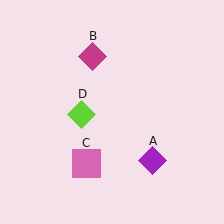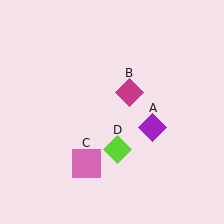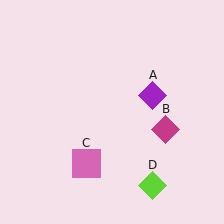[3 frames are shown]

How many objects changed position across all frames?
3 objects changed position: purple diamond (object A), magenta diamond (object B), lime diamond (object D).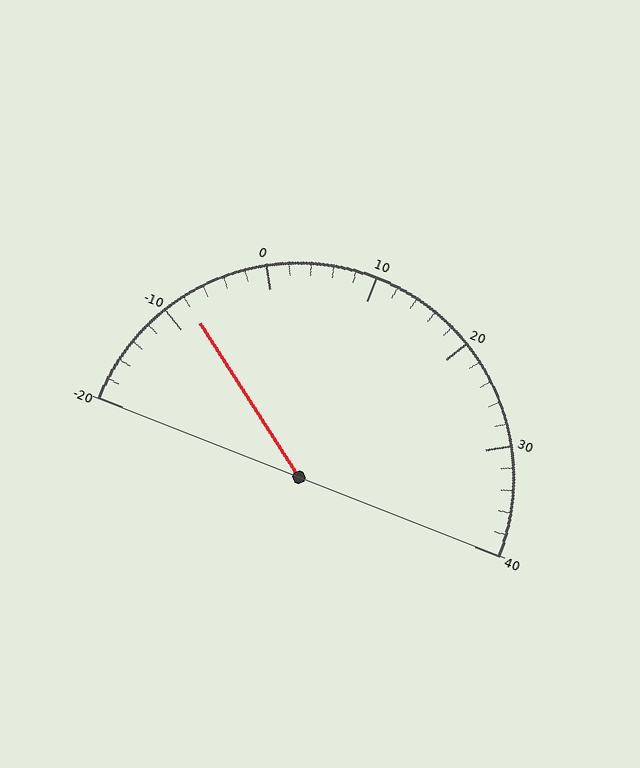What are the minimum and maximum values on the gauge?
The gauge ranges from -20 to 40.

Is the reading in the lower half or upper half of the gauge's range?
The reading is in the lower half of the range (-20 to 40).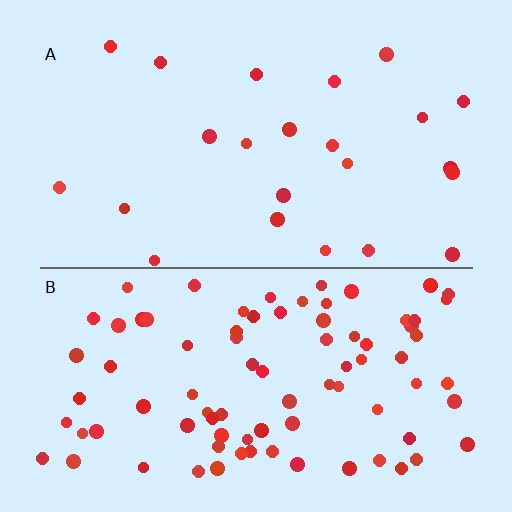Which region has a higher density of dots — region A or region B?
B (the bottom).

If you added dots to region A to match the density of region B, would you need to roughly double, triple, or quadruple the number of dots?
Approximately quadruple.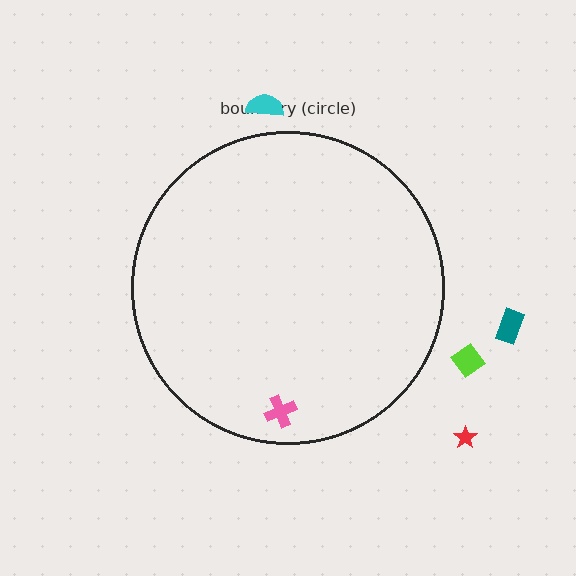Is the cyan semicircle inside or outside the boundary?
Outside.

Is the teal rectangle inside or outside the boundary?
Outside.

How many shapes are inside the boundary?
1 inside, 4 outside.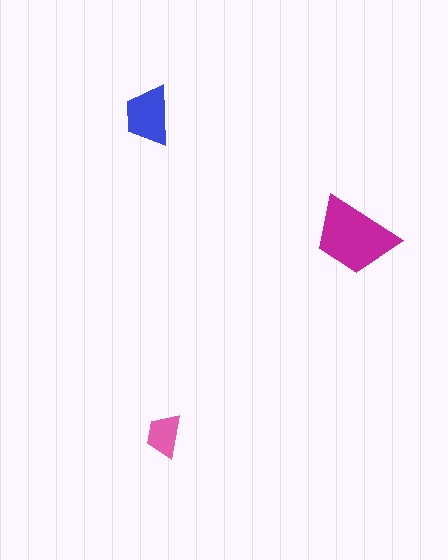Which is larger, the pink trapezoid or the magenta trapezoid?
The magenta one.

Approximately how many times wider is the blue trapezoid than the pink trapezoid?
About 1.5 times wider.